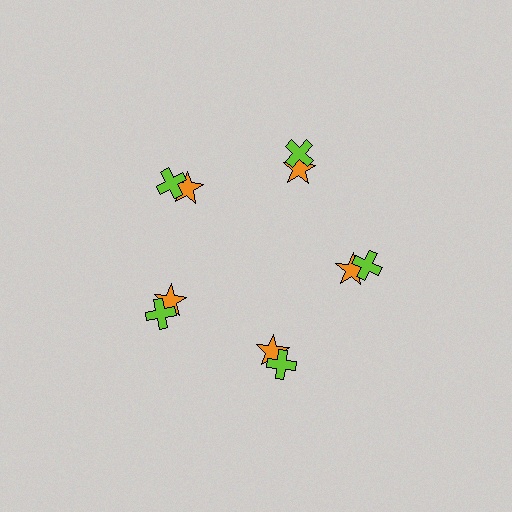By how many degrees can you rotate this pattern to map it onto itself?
The pattern maps onto itself every 72 degrees of rotation.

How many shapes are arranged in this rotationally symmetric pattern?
There are 10 shapes, arranged in 5 groups of 2.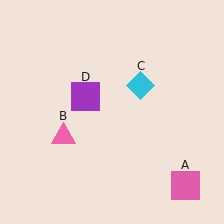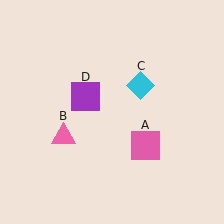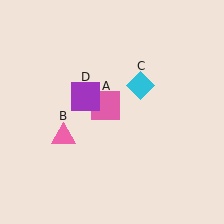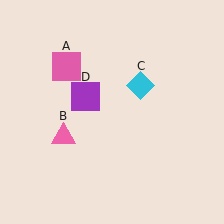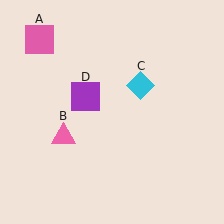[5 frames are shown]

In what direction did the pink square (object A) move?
The pink square (object A) moved up and to the left.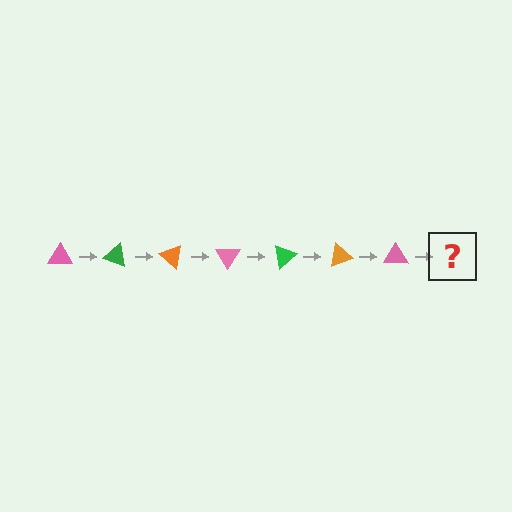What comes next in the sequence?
The next element should be a green triangle, rotated 140 degrees from the start.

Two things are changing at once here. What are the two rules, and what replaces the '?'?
The two rules are that it rotates 20 degrees each step and the color cycles through pink, green, and orange. The '?' should be a green triangle, rotated 140 degrees from the start.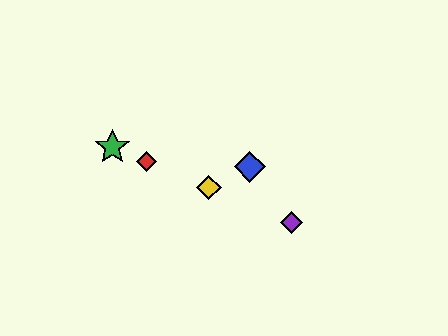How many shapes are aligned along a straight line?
4 shapes (the red diamond, the green star, the yellow diamond, the purple diamond) are aligned along a straight line.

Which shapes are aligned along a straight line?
The red diamond, the green star, the yellow diamond, the purple diamond are aligned along a straight line.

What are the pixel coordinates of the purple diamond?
The purple diamond is at (291, 222).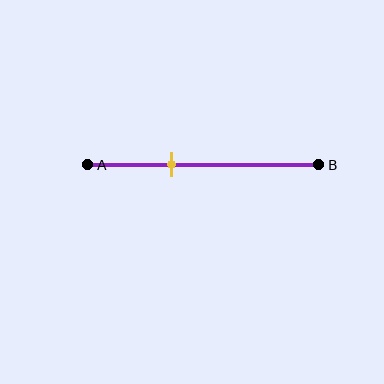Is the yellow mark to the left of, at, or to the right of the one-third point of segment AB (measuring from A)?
The yellow mark is approximately at the one-third point of segment AB.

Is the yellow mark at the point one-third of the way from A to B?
Yes, the mark is approximately at the one-third point.